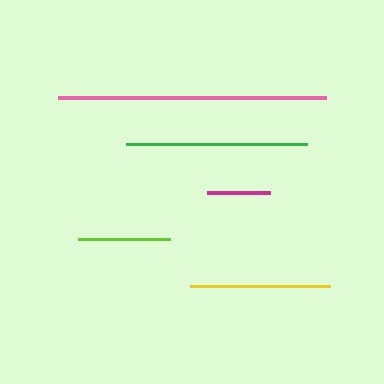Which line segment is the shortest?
The magenta line is the shortest at approximately 63 pixels.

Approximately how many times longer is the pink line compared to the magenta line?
The pink line is approximately 4.2 times the length of the magenta line.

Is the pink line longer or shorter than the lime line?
The pink line is longer than the lime line.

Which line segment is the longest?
The pink line is the longest at approximately 268 pixels.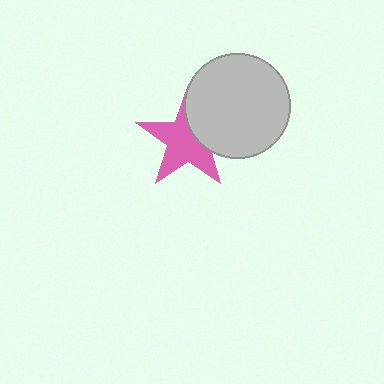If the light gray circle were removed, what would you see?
You would see the complete pink star.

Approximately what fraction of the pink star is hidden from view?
Roughly 33% of the pink star is hidden behind the light gray circle.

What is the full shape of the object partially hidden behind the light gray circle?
The partially hidden object is a pink star.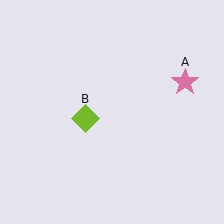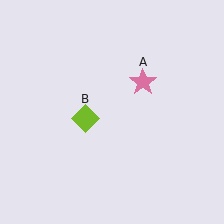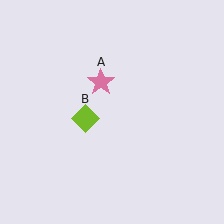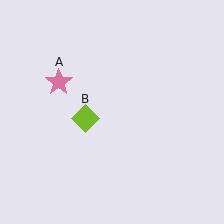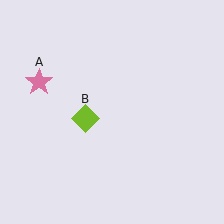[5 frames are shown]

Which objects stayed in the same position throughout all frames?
Lime diamond (object B) remained stationary.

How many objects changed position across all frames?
1 object changed position: pink star (object A).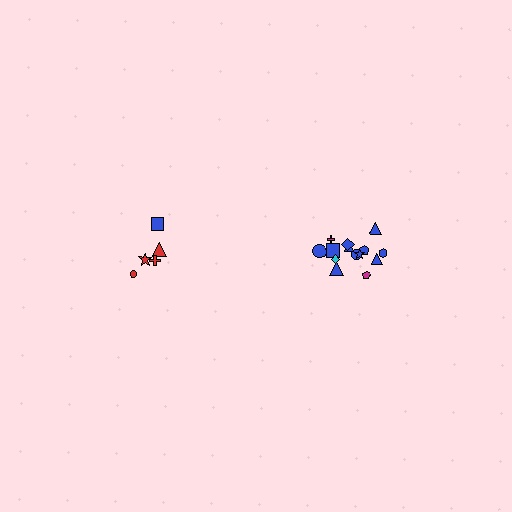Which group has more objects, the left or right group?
The right group.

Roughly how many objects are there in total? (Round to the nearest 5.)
Roughly 20 objects in total.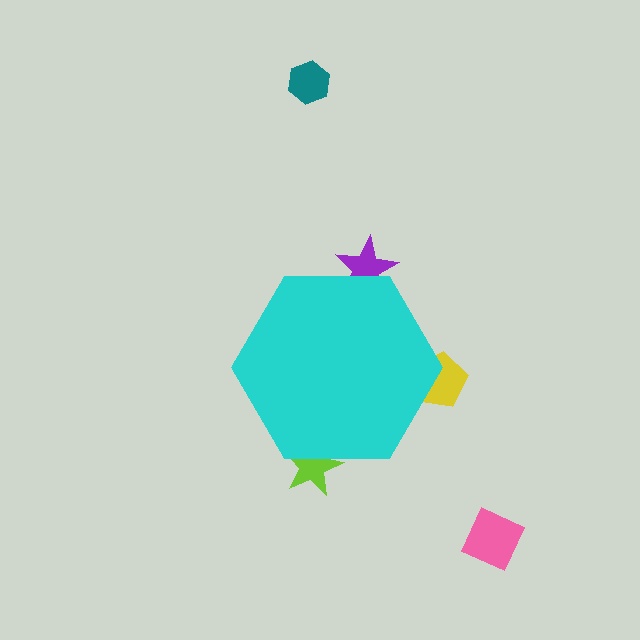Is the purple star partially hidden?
Yes, the purple star is partially hidden behind the cyan hexagon.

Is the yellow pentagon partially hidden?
Yes, the yellow pentagon is partially hidden behind the cyan hexagon.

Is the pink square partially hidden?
No, the pink square is fully visible.